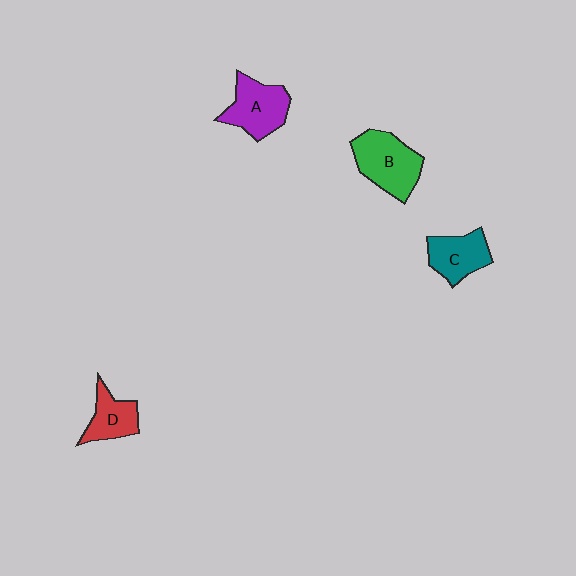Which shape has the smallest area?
Shape D (red).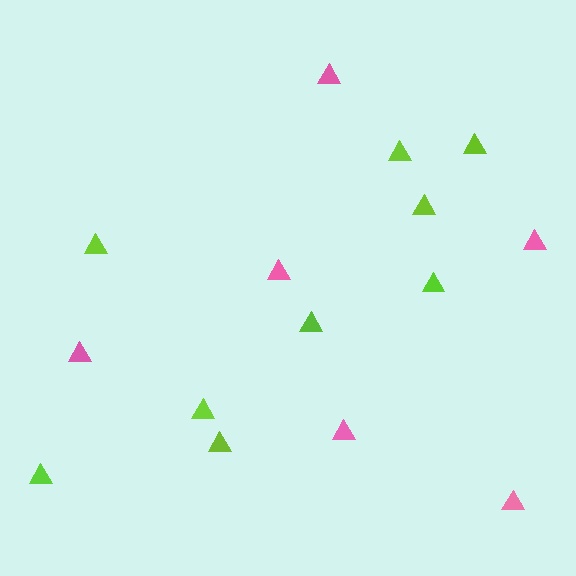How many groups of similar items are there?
There are 2 groups: one group of pink triangles (6) and one group of lime triangles (9).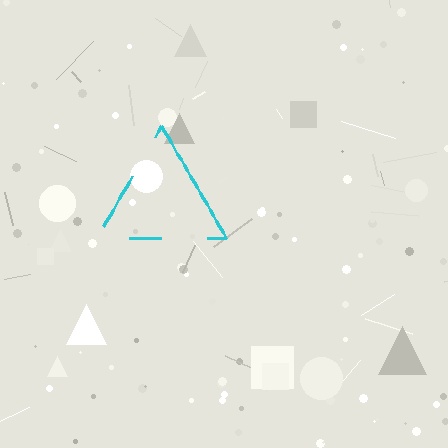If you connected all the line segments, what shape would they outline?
They would outline a triangle.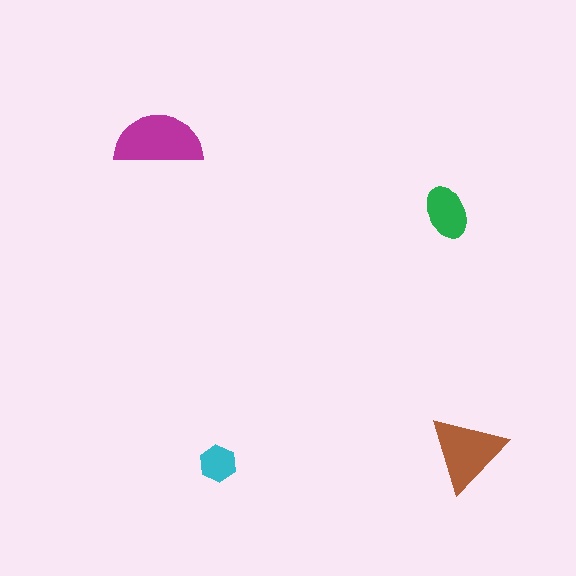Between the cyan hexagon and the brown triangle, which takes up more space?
The brown triangle.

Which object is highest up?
The magenta semicircle is topmost.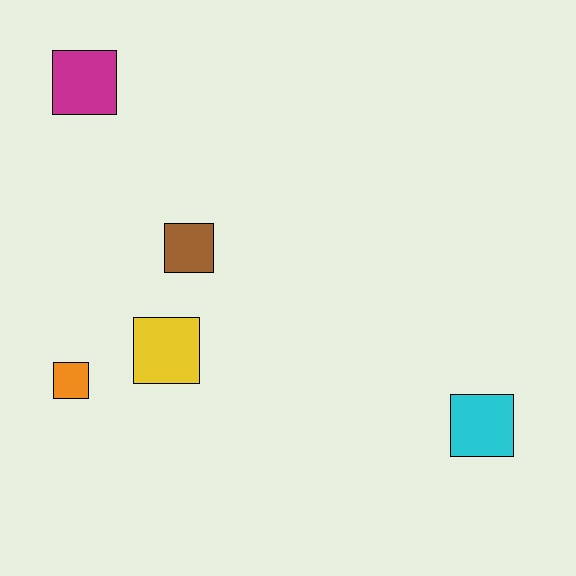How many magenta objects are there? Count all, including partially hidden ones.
There is 1 magenta object.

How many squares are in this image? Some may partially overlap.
There are 5 squares.